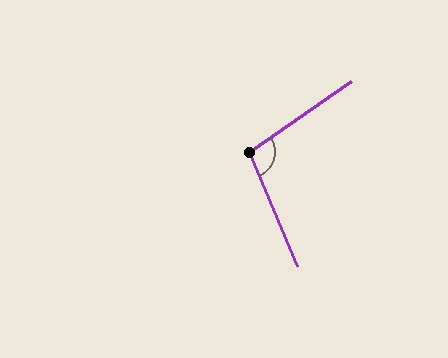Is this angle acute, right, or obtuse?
It is obtuse.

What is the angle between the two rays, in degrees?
Approximately 102 degrees.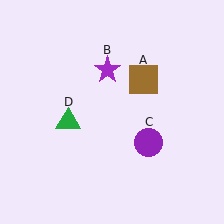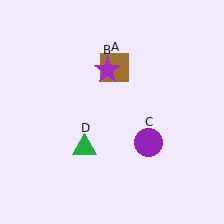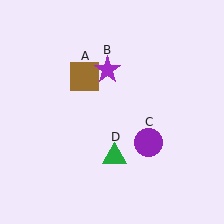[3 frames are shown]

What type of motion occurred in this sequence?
The brown square (object A), green triangle (object D) rotated counterclockwise around the center of the scene.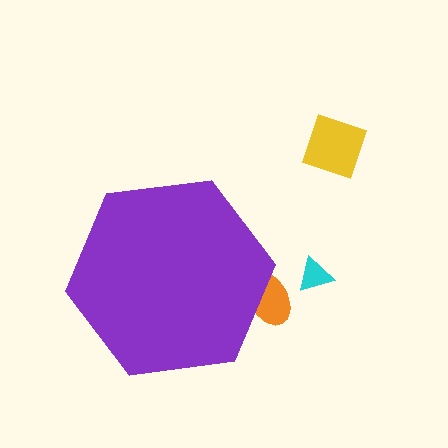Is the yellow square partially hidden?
No, the yellow square is fully visible.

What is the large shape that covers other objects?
A purple hexagon.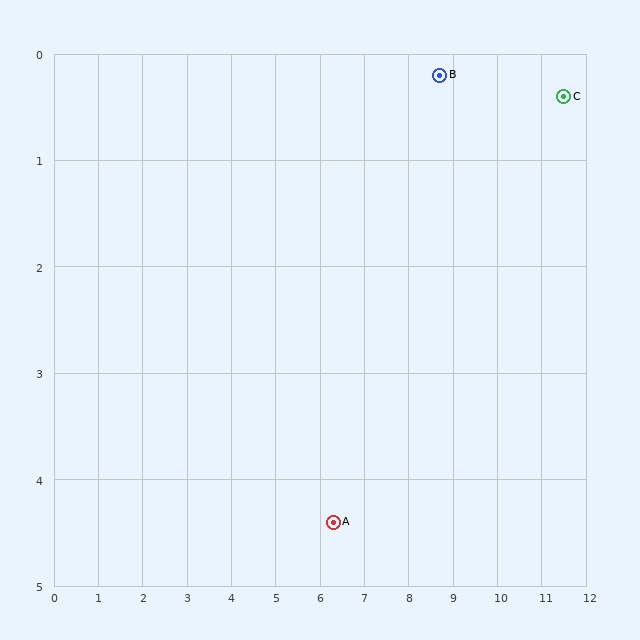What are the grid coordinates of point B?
Point B is at approximately (8.7, 0.2).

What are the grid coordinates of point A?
Point A is at approximately (6.3, 4.4).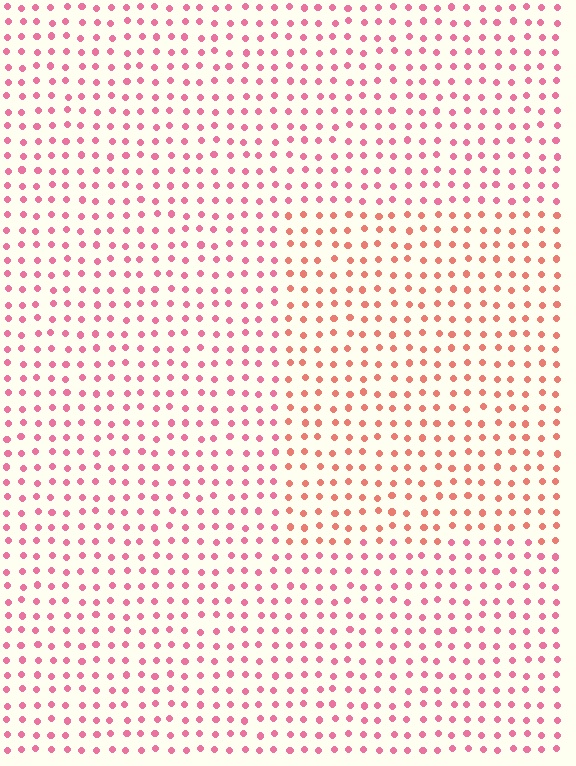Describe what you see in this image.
The image is filled with small pink elements in a uniform arrangement. A rectangle-shaped region is visible where the elements are tinted to a slightly different hue, forming a subtle color boundary.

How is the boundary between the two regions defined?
The boundary is defined purely by a slight shift in hue (about 28 degrees). Spacing, size, and orientation are identical on both sides.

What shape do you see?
I see a rectangle.